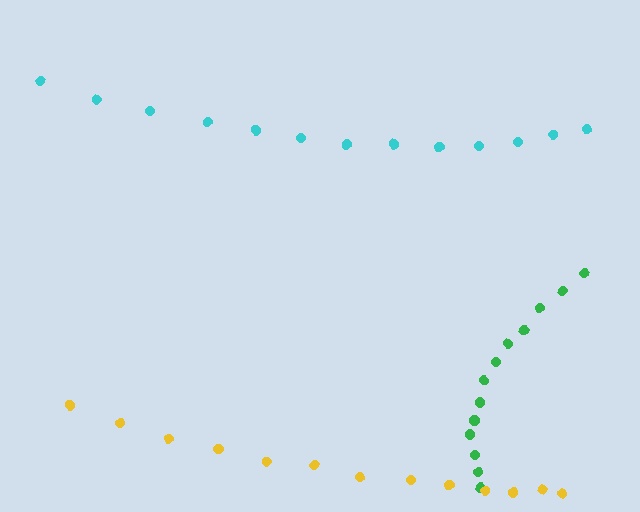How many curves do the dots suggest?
There are 3 distinct paths.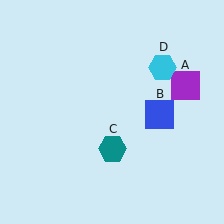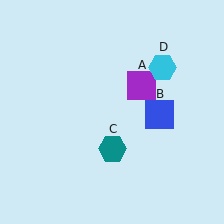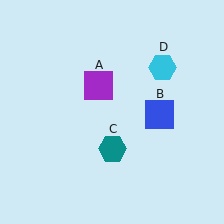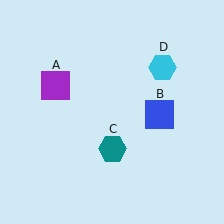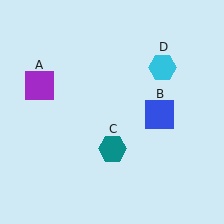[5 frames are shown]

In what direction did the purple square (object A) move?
The purple square (object A) moved left.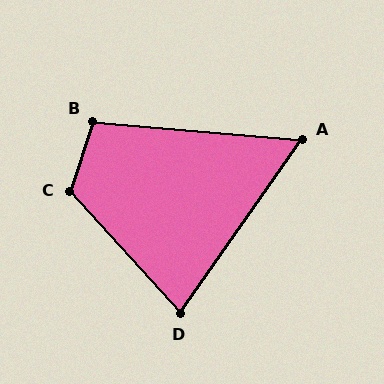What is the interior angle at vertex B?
Approximately 103 degrees (obtuse).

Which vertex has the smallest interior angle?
A, at approximately 60 degrees.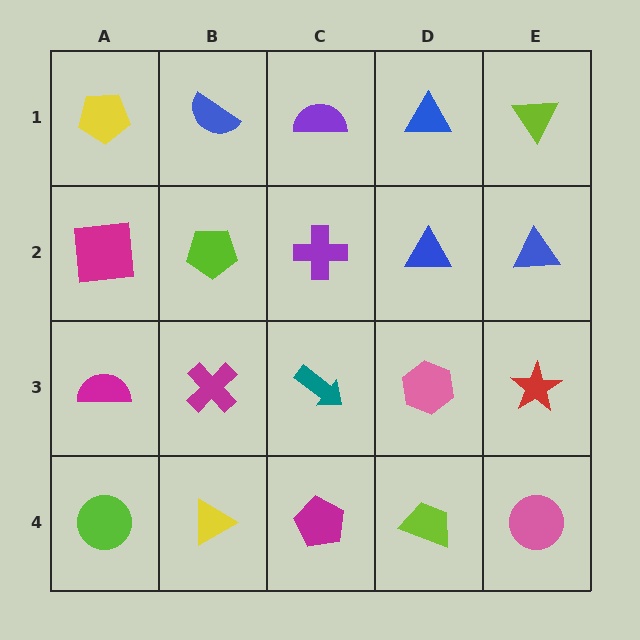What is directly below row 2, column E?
A red star.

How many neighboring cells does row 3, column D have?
4.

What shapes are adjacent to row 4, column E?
A red star (row 3, column E), a lime trapezoid (row 4, column D).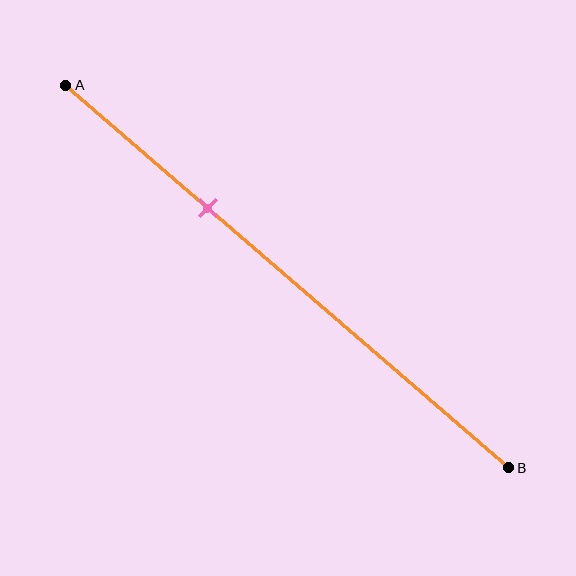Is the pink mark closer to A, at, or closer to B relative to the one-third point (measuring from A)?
The pink mark is approximately at the one-third point of segment AB.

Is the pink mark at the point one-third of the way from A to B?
Yes, the mark is approximately at the one-third point.